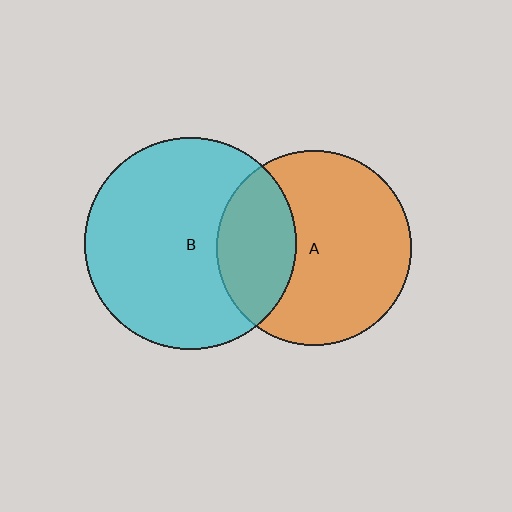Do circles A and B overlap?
Yes.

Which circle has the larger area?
Circle B (cyan).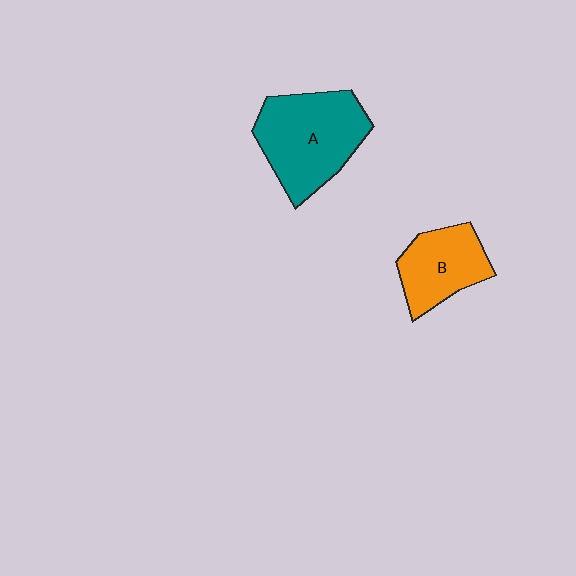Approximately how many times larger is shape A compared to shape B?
Approximately 1.5 times.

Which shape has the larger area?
Shape A (teal).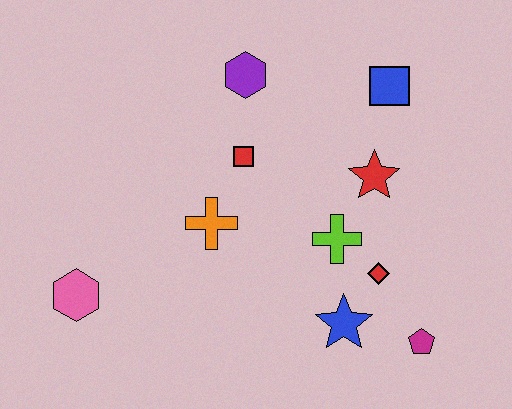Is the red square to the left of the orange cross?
No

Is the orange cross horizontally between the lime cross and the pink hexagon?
Yes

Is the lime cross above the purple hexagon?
No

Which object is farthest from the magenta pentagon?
The pink hexagon is farthest from the magenta pentagon.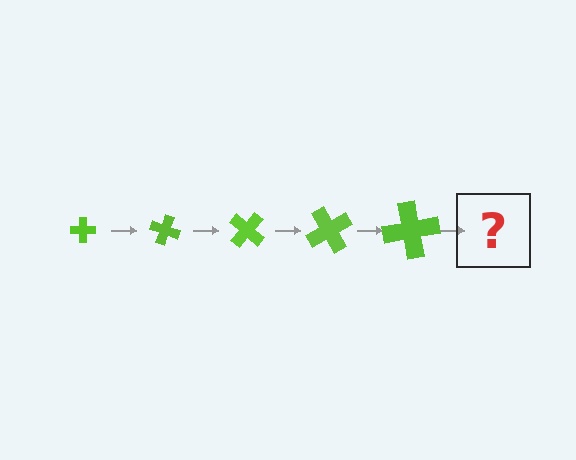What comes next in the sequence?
The next element should be a cross, larger than the previous one and rotated 100 degrees from the start.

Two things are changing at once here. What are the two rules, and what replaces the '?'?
The two rules are that the cross grows larger each step and it rotates 20 degrees each step. The '?' should be a cross, larger than the previous one and rotated 100 degrees from the start.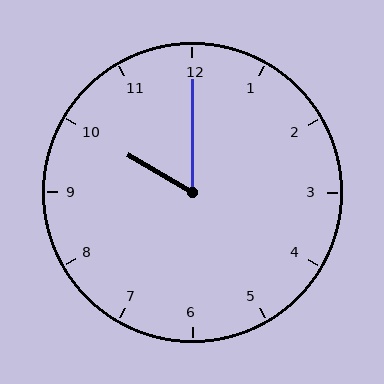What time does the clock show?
10:00.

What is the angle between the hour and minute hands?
Approximately 60 degrees.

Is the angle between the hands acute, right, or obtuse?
It is acute.